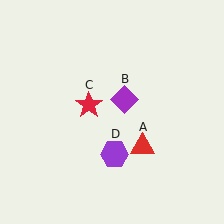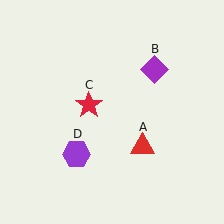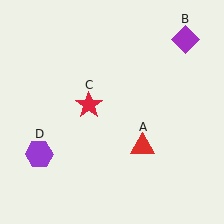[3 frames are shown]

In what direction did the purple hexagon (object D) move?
The purple hexagon (object D) moved left.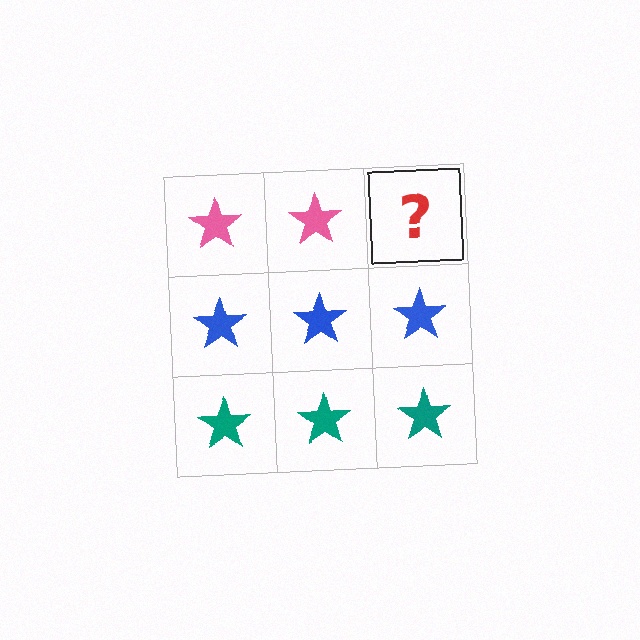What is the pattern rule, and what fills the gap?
The rule is that each row has a consistent color. The gap should be filled with a pink star.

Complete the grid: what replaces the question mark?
The question mark should be replaced with a pink star.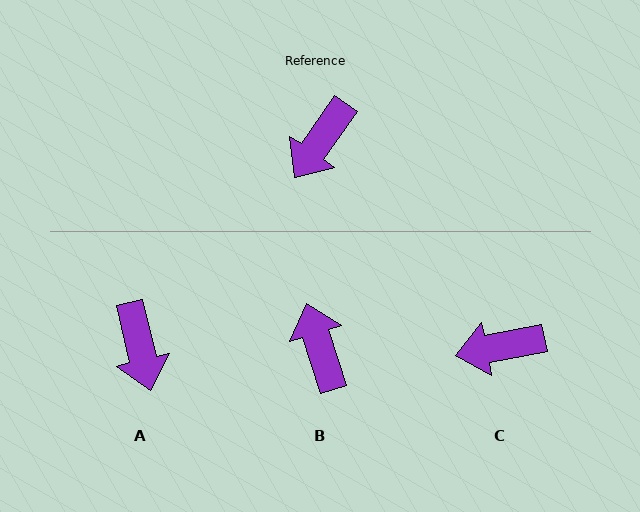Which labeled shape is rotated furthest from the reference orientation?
B, about 127 degrees away.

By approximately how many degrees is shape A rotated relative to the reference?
Approximately 48 degrees counter-clockwise.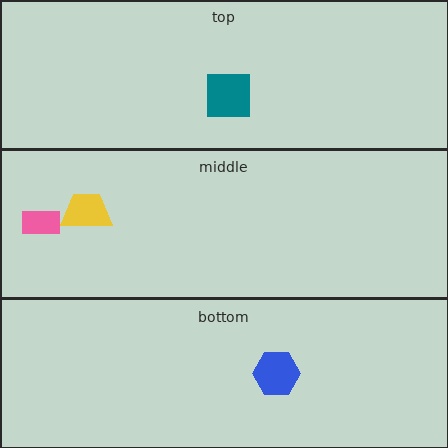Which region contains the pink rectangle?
The middle region.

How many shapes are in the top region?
1.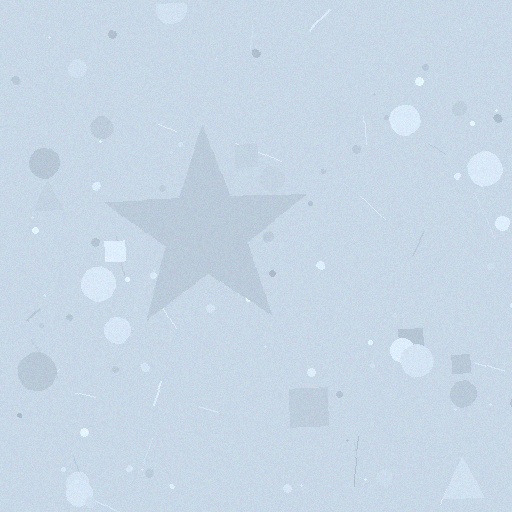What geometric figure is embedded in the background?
A star is embedded in the background.